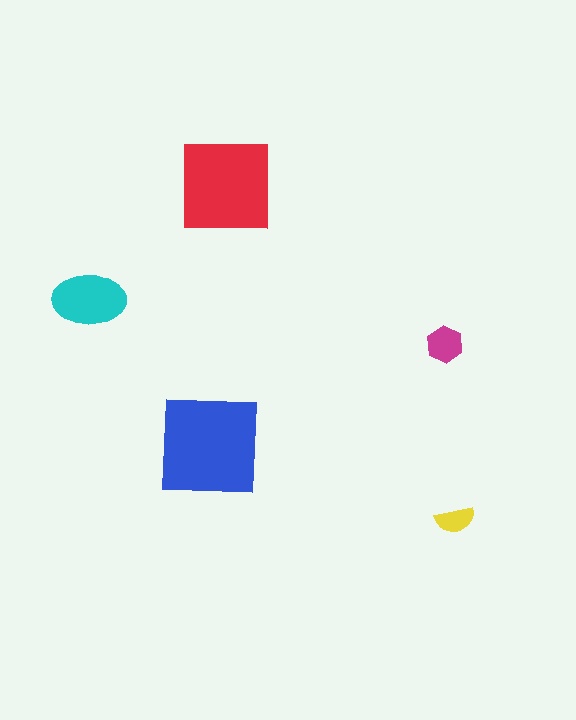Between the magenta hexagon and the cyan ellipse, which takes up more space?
The cyan ellipse.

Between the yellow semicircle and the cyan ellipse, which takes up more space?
The cyan ellipse.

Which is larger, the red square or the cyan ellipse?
The red square.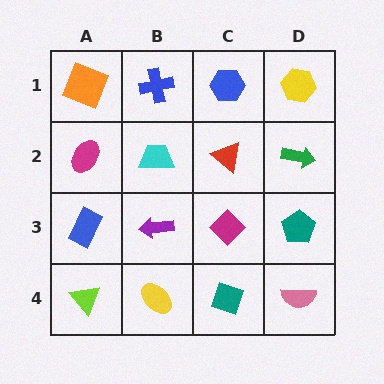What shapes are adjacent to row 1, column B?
A cyan trapezoid (row 2, column B), an orange square (row 1, column A), a blue hexagon (row 1, column C).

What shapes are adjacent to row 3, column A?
A magenta ellipse (row 2, column A), a lime triangle (row 4, column A), a purple arrow (row 3, column B).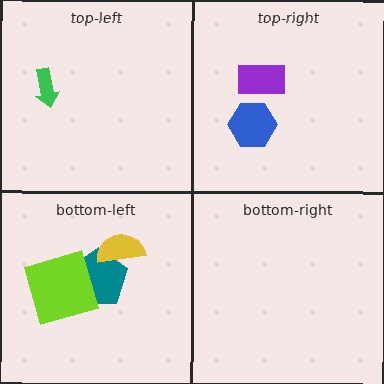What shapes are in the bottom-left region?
The teal pentagon, the lime square, the yellow semicircle.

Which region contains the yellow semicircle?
The bottom-left region.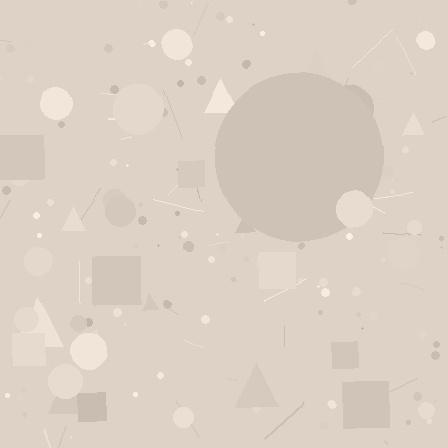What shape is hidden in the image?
A circle is hidden in the image.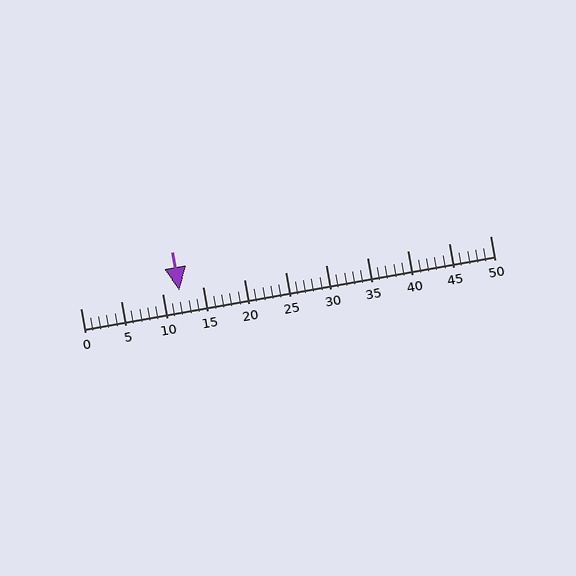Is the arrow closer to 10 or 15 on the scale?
The arrow is closer to 10.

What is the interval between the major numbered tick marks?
The major tick marks are spaced 5 units apart.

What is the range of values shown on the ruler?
The ruler shows values from 0 to 50.